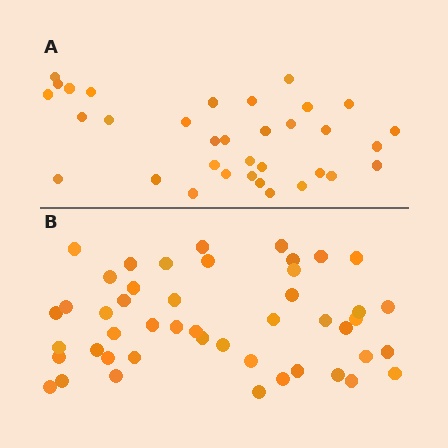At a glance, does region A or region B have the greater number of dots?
Region B (the bottom region) has more dots.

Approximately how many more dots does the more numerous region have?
Region B has approximately 15 more dots than region A.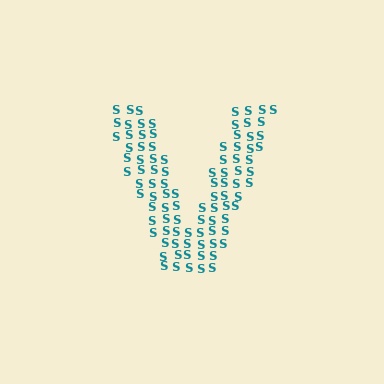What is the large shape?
The large shape is the letter V.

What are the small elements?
The small elements are letter S's.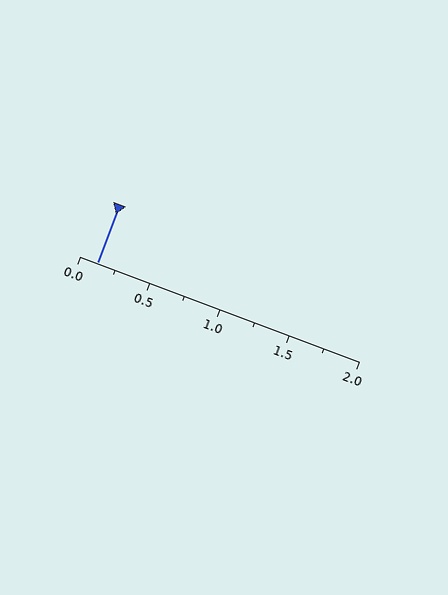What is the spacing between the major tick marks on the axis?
The major ticks are spaced 0.5 apart.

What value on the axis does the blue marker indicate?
The marker indicates approximately 0.12.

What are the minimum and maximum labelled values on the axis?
The axis runs from 0.0 to 2.0.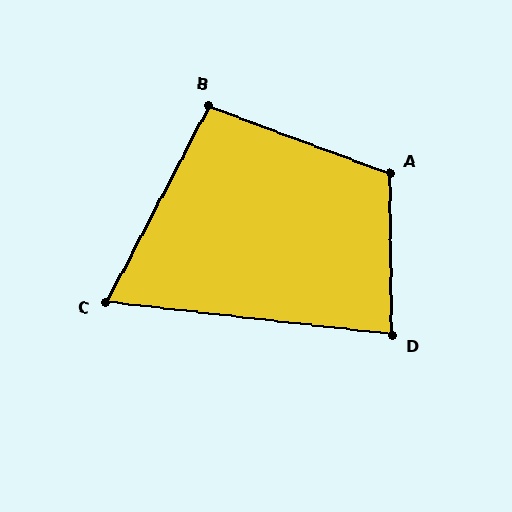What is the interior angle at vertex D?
Approximately 83 degrees (acute).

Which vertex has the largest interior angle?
A, at approximately 111 degrees.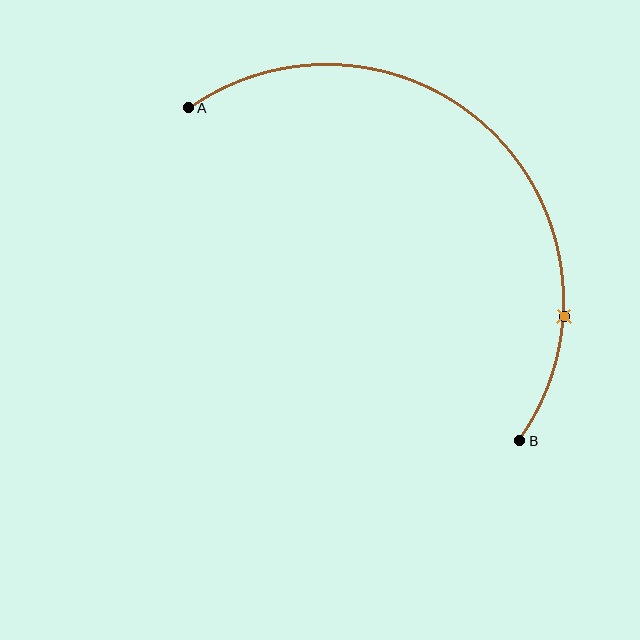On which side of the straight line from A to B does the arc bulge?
The arc bulges above and to the right of the straight line connecting A and B.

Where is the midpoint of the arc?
The arc midpoint is the point on the curve farthest from the straight line joining A and B. It sits above and to the right of that line.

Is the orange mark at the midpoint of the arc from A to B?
No. The orange mark lies on the arc but is closer to endpoint B. The arc midpoint would be at the point on the curve equidistant along the arc from both A and B.